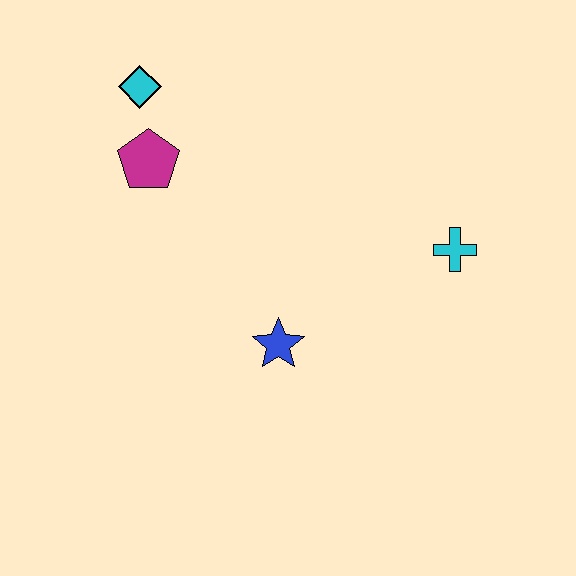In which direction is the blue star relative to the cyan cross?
The blue star is to the left of the cyan cross.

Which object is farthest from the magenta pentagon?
The cyan cross is farthest from the magenta pentagon.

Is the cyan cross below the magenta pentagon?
Yes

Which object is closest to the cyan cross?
The blue star is closest to the cyan cross.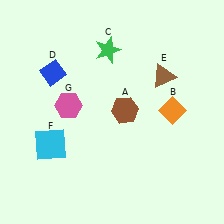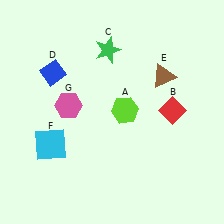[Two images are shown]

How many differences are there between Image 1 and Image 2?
There are 2 differences between the two images.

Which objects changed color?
A changed from brown to lime. B changed from orange to red.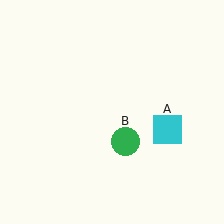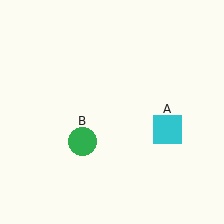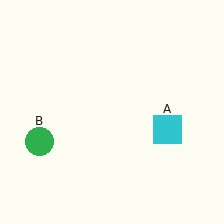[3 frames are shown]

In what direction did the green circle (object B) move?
The green circle (object B) moved left.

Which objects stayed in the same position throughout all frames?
Cyan square (object A) remained stationary.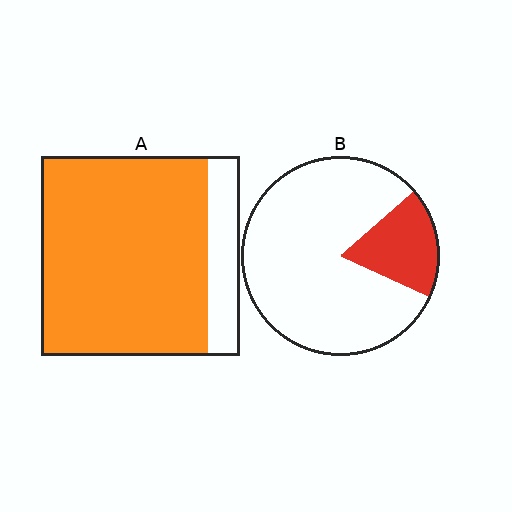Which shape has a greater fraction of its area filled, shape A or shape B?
Shape A.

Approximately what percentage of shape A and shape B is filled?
A is approximately 85% and B is approximately 20%.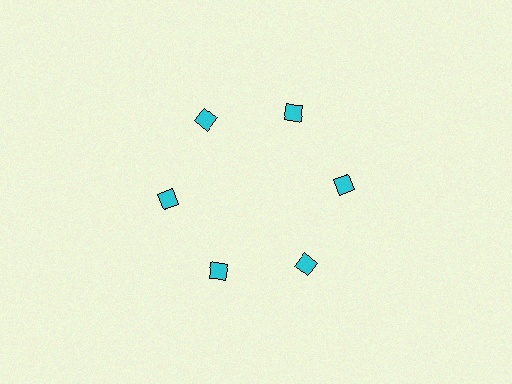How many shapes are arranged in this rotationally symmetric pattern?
There are 6 shapes, arranged in 6 groups of 1.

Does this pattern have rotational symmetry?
Yes, this pattern has 6-fold rotational symmetry. It looks the same after rotating 60 degrees around the center.